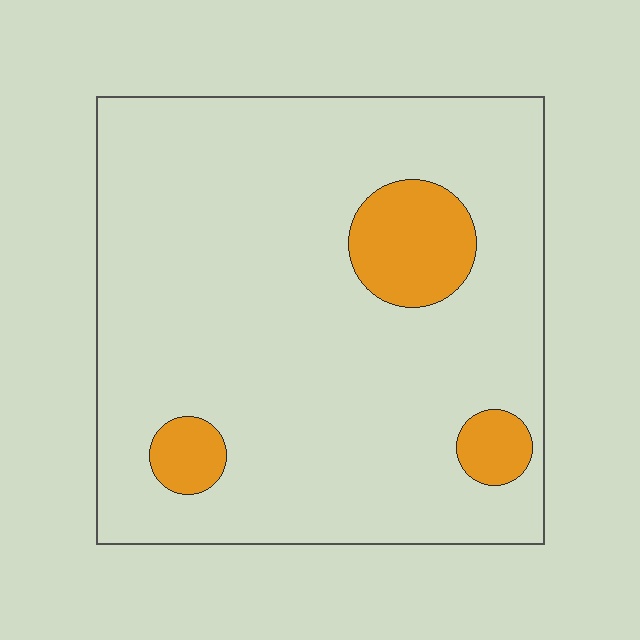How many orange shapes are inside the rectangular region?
3.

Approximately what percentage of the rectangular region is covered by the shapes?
Approximately 10%.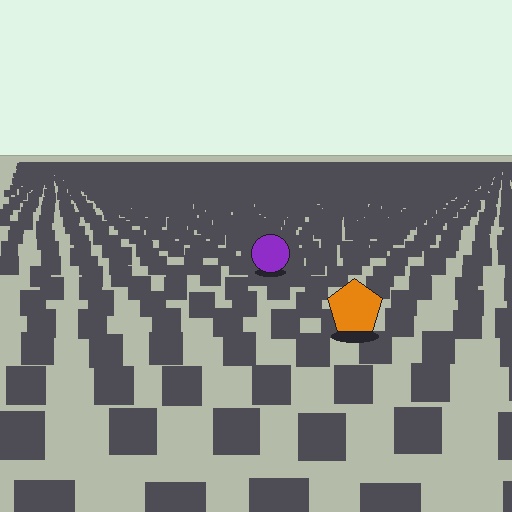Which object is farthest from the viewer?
The purple circle is farthest from the viewer. It appears smaller and the ground texture around it is denser.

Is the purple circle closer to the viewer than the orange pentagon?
No. The orange pentagon is closer — you can tell from the texture gradient: the ground texture is coarser near it.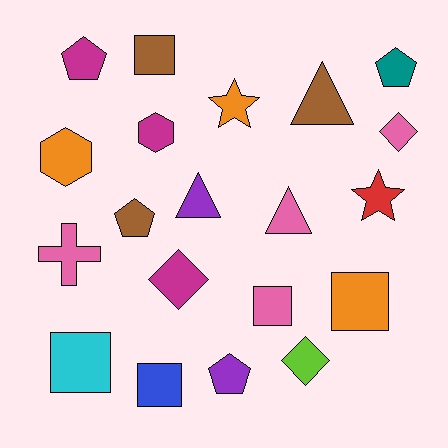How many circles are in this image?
There are no circles.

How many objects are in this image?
There are 20 objects.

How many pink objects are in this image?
There are 4 pink objects.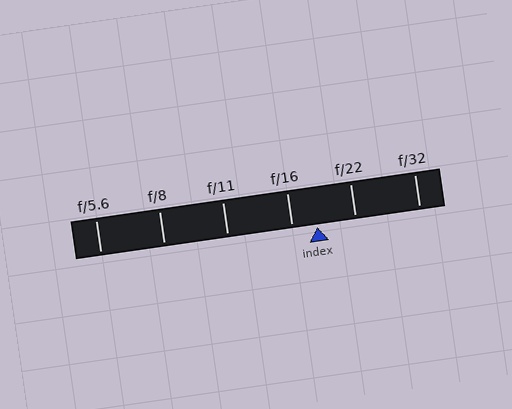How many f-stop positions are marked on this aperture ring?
There are 6 f-stop positions marked.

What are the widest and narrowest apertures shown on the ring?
The widest aperture shown is f/5.6 and the narrowest is f/32.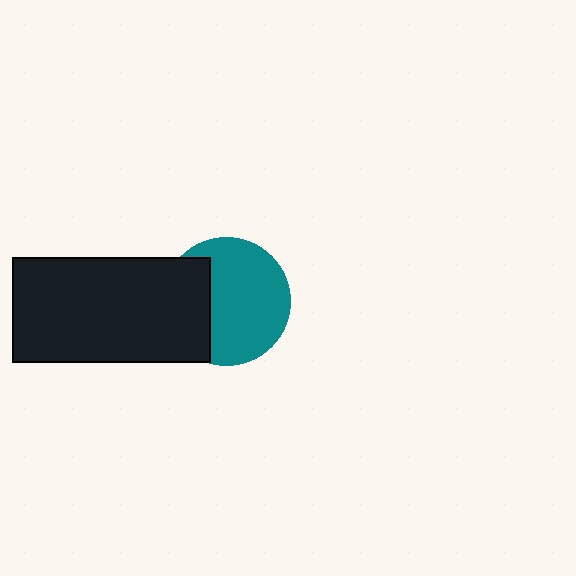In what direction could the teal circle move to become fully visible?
The teal circle could move right. That would shift it out from behind the black rectangle entirely.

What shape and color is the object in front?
The object in front is a black rectangle.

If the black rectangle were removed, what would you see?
You would see the complete teal circle.